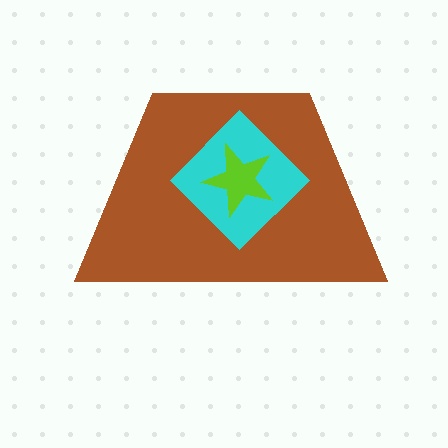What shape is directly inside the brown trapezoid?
The cyan diamond.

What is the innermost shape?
The lime star.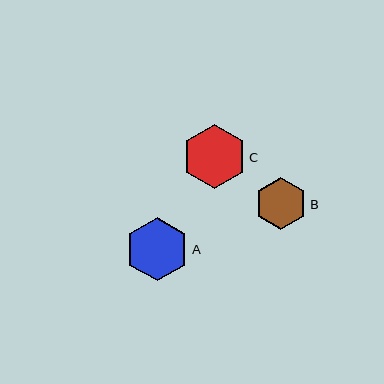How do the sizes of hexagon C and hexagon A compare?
Hexagon C and hexagon A are approximately the same size.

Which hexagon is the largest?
Hexagon C is the largest with a size of approximately 64 pixels.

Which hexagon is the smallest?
Hexagon B is the smallest with a size of approximately 52 pixels.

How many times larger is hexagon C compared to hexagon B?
Hexagon C is approximately 1.2 times the size of hexagon B.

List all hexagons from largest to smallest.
From largest to smallest: C, A, B.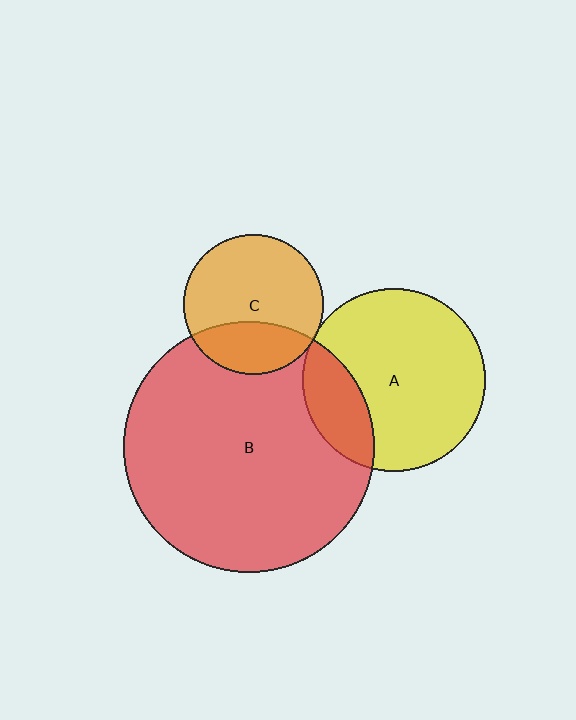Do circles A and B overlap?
Yes.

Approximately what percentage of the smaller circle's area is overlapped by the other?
Approximately 20%.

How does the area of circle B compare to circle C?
Approximately 3.2 times.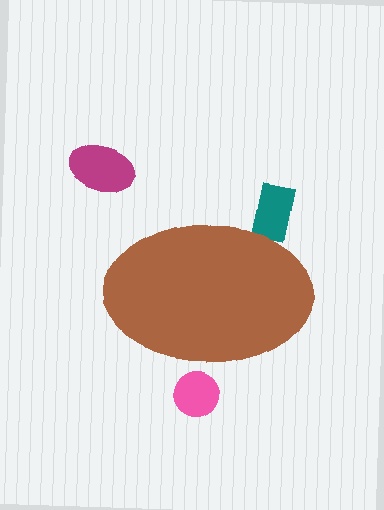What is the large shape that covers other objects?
A brown ellipse.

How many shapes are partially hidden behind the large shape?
2 shapes are partially hidden.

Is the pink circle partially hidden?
Yes, the pink circle is partially hidden behind the brown ellipse.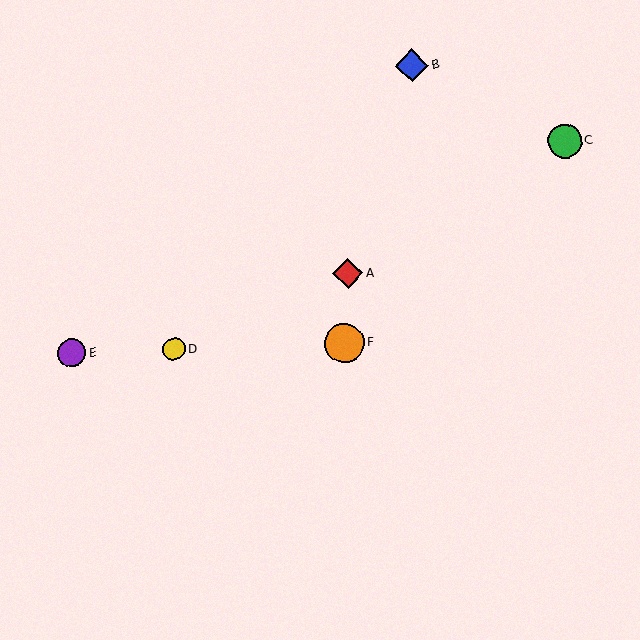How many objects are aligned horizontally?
3 objects (D, E, F) are aligned horizontally.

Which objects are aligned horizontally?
Objects D, E, F are aligned horizontally.